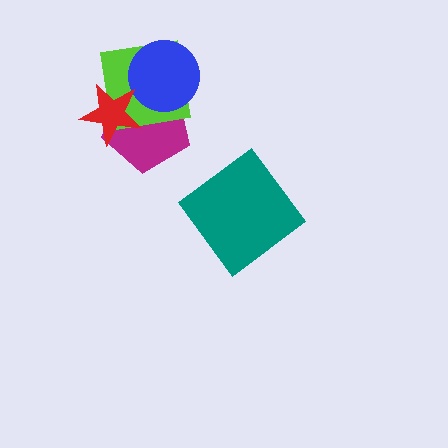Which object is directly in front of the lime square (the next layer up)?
The blue circle is directly in front of the lime square.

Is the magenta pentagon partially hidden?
Yes, it is partially covered by another shape.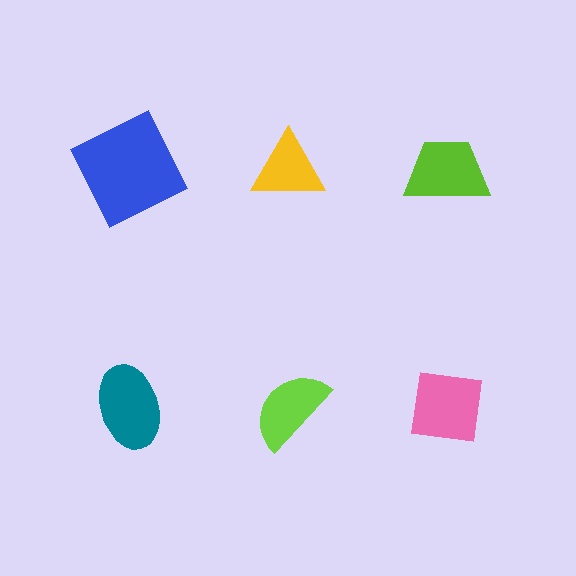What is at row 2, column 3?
A pink square.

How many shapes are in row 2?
3 shapes.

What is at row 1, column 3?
A lime trapezoid.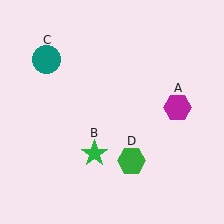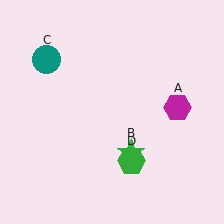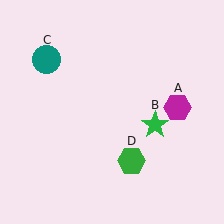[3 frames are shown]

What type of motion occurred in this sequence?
The green star (object B) rotated counterclockwise around the center of the scene.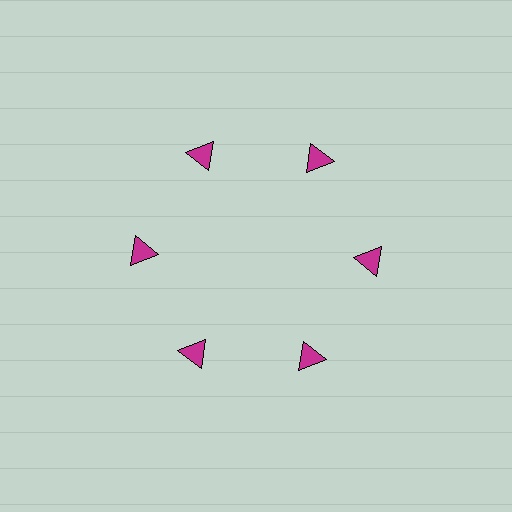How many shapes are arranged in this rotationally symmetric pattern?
There are 6 shapes, arranged in 6 groups of 1.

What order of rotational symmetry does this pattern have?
This pattern has 6-fold rotational symmetry.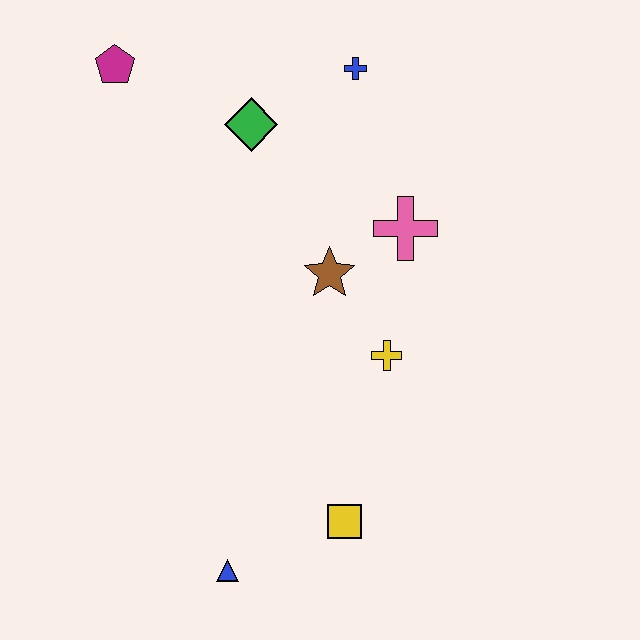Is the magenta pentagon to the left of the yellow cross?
Yes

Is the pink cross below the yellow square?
No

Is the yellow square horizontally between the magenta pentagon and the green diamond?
No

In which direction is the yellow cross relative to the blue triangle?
The yellow cross is above the blue triangle.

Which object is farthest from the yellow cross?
The magenta pentagon is farthest from the yellow cross.